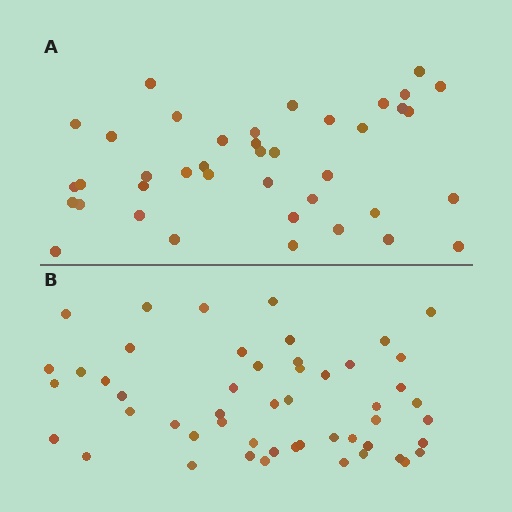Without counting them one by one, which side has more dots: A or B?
Region B (the bottom region) has more dots.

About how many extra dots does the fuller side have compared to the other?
Region B has roughly 12 or so more dots than region A.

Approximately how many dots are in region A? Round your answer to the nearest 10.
About 40 dots.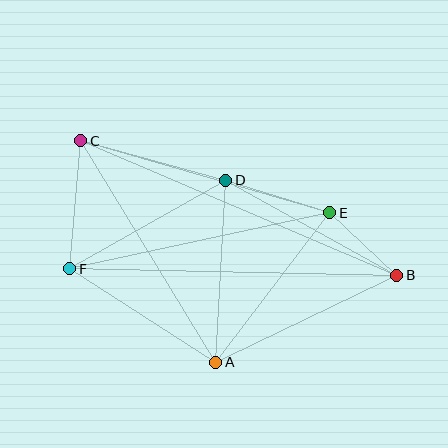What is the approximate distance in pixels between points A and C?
The distance between A and C is approximately 259 pixels.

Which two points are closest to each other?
Points B and E are closest to each other.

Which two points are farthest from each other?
Points B and C are farthest from each other.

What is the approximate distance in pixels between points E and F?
The distance between E and F is approximately 266 pixels.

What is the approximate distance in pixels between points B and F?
The distance between B and F is approximately 327 pixels.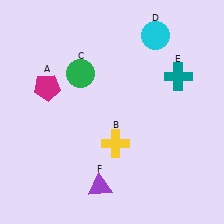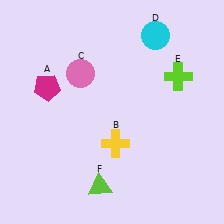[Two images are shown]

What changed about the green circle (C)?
In Image 1, C is green. In Image 2, it changed to pink.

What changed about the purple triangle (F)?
In Image 1, F is purple. In Image 2, it changed to lime.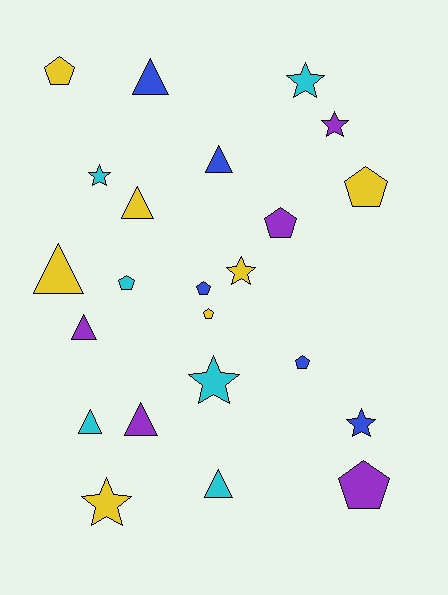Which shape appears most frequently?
Triangle, with 8 objects.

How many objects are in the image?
There are 23 objects.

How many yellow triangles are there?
There are 2 yellow triangles.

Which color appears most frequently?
Yellow, with 7 objects.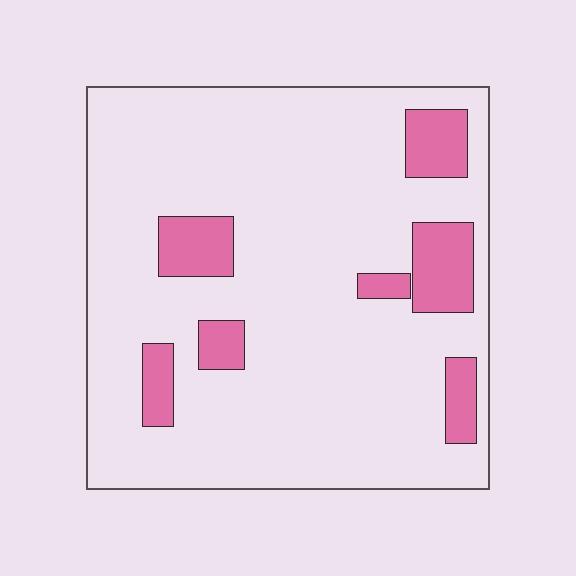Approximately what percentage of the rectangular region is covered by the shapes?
Approximately 15%.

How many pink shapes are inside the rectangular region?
7.